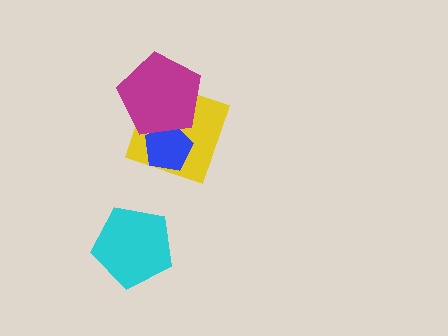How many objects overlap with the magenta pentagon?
2 objects overlap with the magenta pentagon.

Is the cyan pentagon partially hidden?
No, no other shape covers it.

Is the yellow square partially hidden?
Yes, it is partially covered by another shape.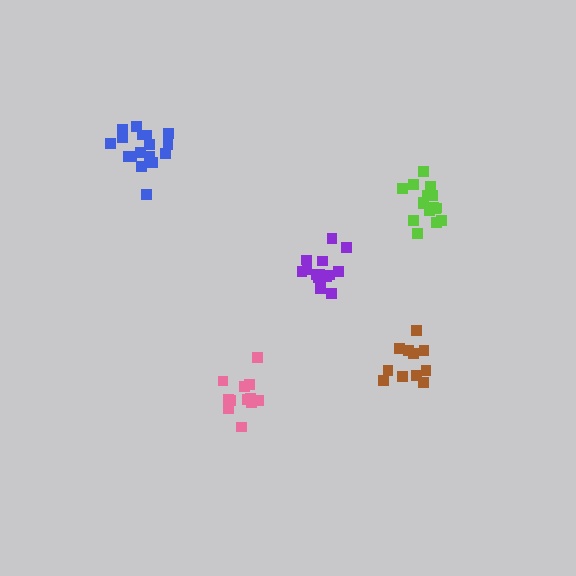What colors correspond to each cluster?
The clusters are colored: pink, brown, purple, blue, lime.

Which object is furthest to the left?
The blue cluster is leftmost.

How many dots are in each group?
Group 1: 13 dots, Group 2: 11 dots, Group 3: 17 dots, Group 4: 17 dots, Group 5: 16 dots (74 total).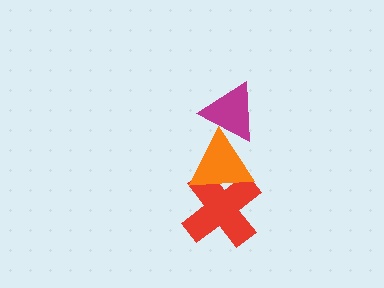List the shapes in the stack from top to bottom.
From top to bottom: the magenta triangle, the orange triangle, the red cross.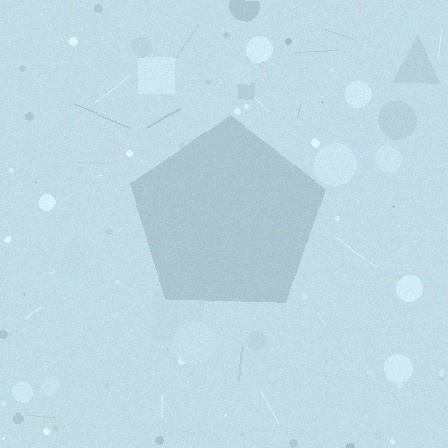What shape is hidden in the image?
A pentagon is hidden in the image.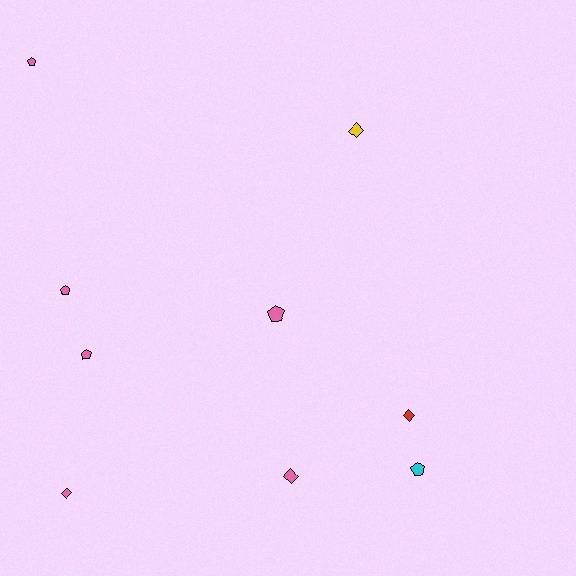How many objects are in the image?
There are 9 objects.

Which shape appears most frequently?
Pentagon, with 5 objects.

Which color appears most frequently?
Pink, with 6 objects.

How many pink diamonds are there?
There are 2 pink diamonds.